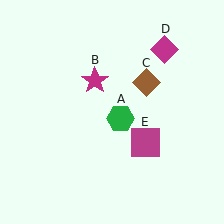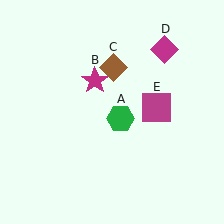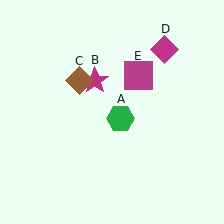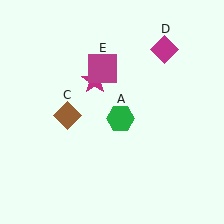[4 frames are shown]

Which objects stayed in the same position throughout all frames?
Green hexagon (object A) and magenta star (object B) and magenta diamond (object D) remained stationary.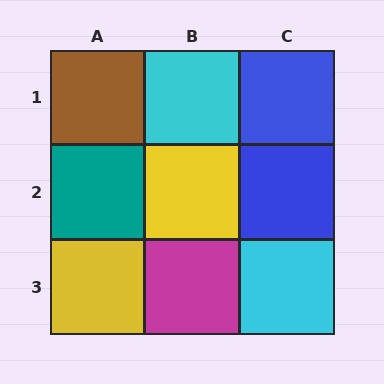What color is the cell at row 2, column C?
Blue.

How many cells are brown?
1 cell is brown.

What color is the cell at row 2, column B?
Yellow.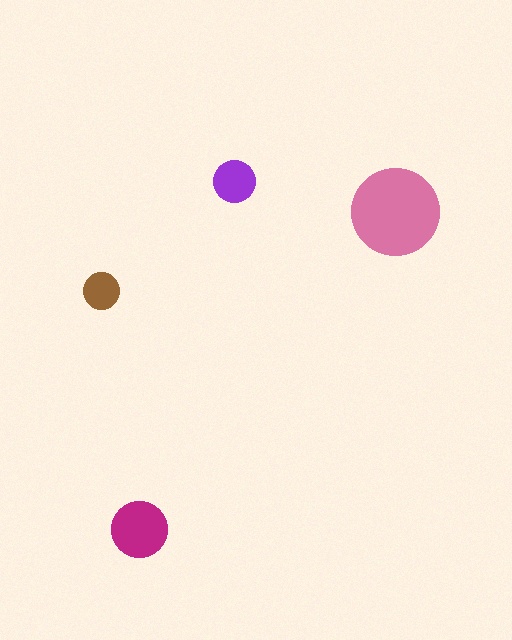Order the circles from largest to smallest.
the pink one, the magenta one, the purple one, the brown one.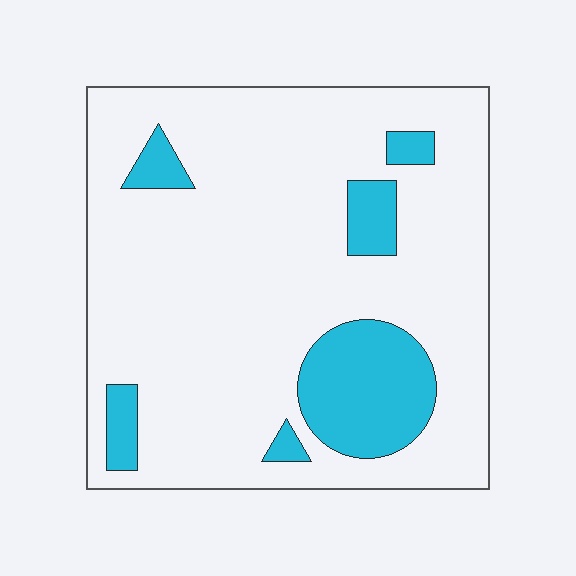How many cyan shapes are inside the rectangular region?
6.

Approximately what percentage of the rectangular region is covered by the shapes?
Approximately 15%.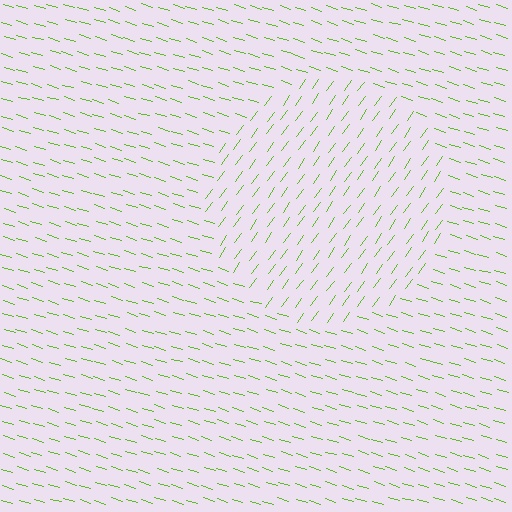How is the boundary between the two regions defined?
The boundary is defined purely by a change in line orientation (approximately 72 degrees difference). All lines are the same color and thickness.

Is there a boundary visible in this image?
Yes, there is a texture boundary formed by a change in line orientation.